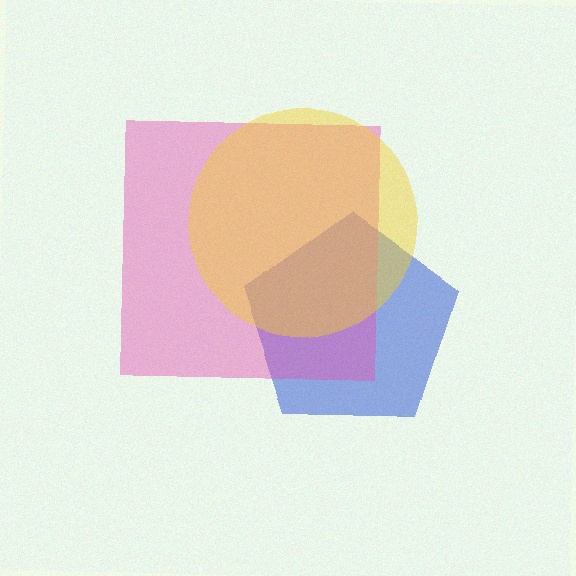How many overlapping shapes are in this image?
There are 3 overlapping shapes in the image.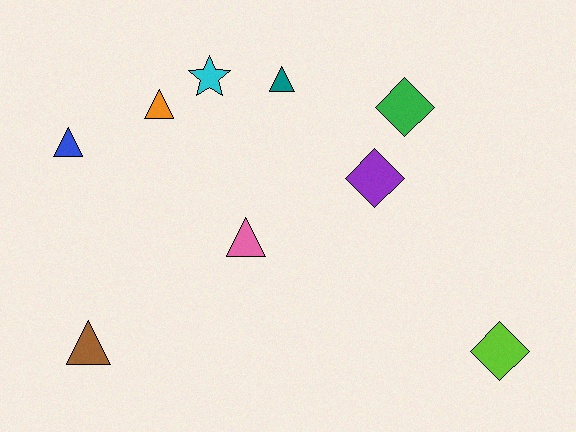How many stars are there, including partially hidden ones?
There is 1 star.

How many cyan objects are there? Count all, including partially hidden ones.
There is 1 cyan object.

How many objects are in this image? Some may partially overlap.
There are 9 objects.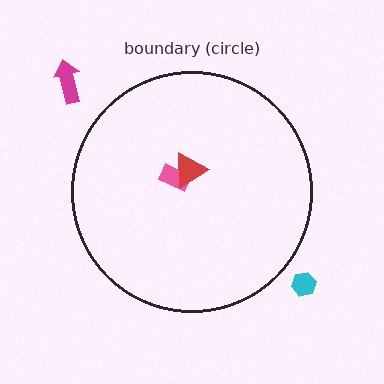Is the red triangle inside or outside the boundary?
Inside.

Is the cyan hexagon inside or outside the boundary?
Outside.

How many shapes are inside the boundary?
2 inside, 2 outside.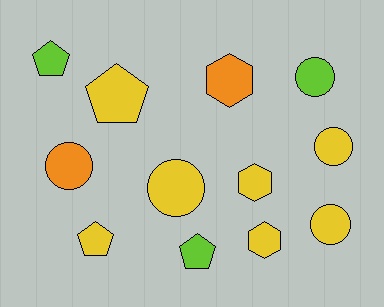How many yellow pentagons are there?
There are 2 yellow pentagons.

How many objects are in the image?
There are 12 objects.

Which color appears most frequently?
Yellow, with 7 objects.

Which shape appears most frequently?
Circle, with 5 objects.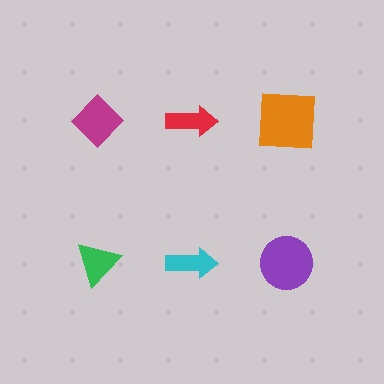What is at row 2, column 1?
A green triangle.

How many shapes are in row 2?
3 shapes.